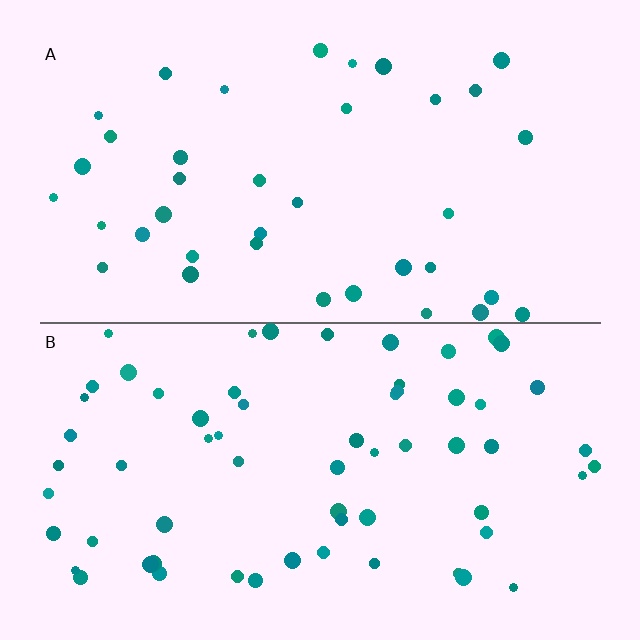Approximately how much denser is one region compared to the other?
Approximately 1.7× — region B over region A.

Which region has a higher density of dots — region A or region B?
B (the bottom).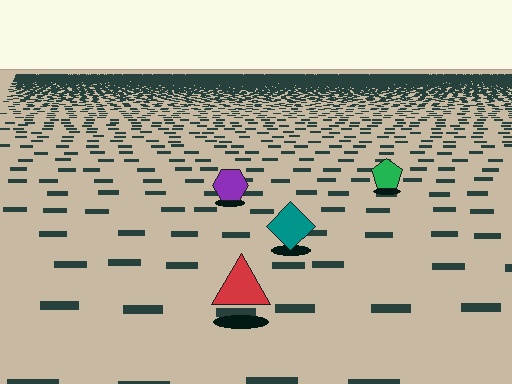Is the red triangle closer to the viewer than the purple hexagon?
Yes. The red triangle is closer — you can tell from the texture gradient: the ground texture is coarser near it.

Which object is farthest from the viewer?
The green pentagon is farthest from the viewer. It appears smaller and the ground texture around it is denser.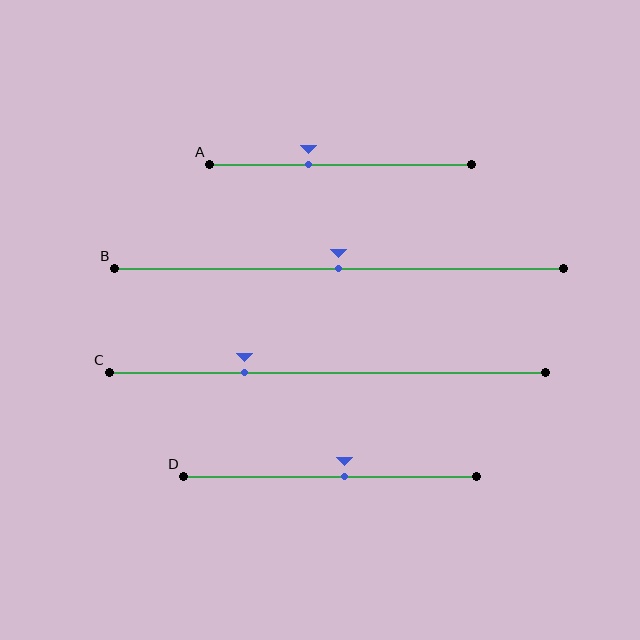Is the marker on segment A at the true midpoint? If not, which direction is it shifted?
No, the marker on segment A is shifted to the left by about 12% of the segment length.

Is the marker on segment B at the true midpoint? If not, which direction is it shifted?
Yes, the marker on segment B is at the true midpoint.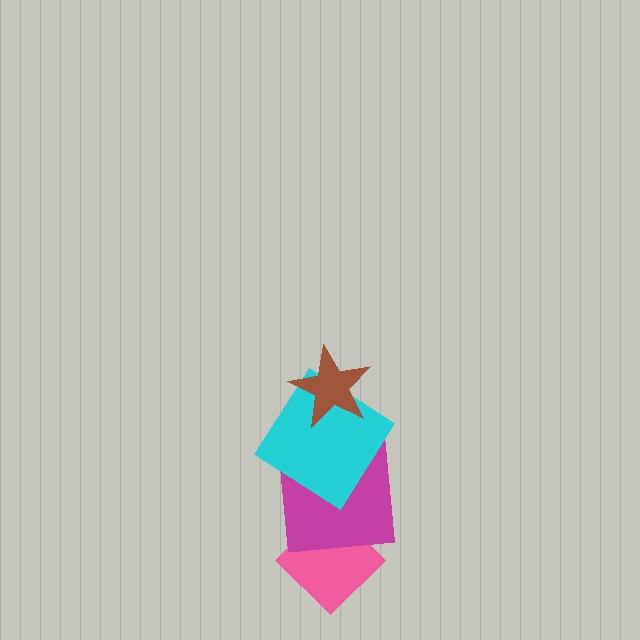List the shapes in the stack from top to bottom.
From top to bottom: the brown star, the cyan diamond, the magenta square, the pink diamond.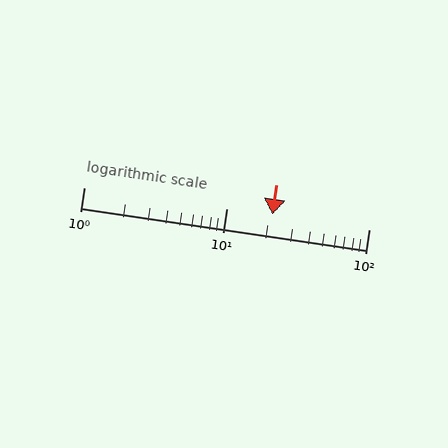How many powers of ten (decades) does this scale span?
The scale spans 2 decades, from 1 to 100.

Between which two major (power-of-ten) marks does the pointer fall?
The pointer is between 10 and 100.